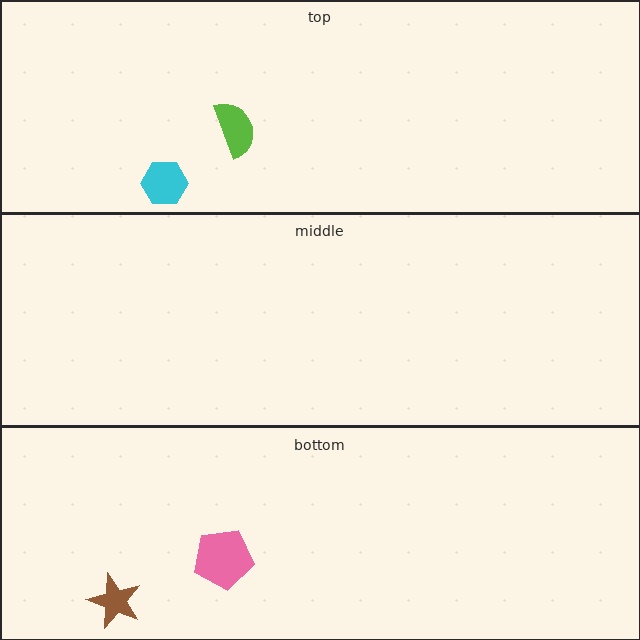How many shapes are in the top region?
2.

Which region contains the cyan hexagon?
The top region.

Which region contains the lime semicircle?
The top region.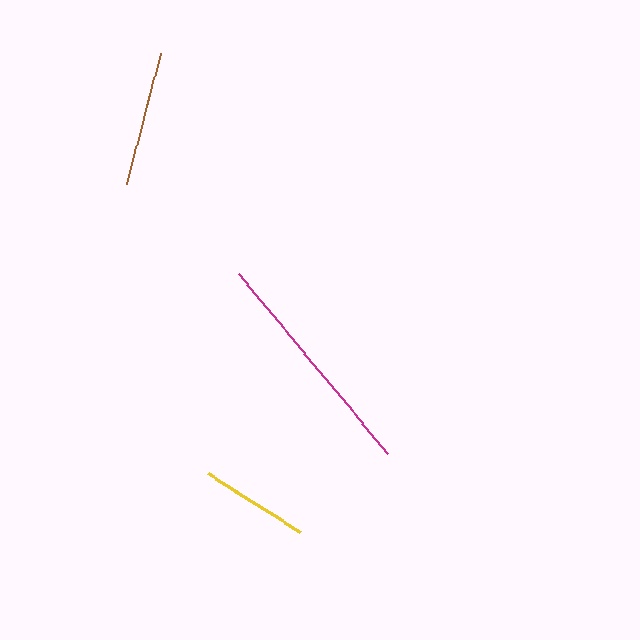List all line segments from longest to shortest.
From longest to shortest: magenta, brown, yellow.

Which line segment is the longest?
The magenta line is the longest at approximately 234 pixels.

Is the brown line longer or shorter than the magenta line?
The magenta line is longer than the brown line.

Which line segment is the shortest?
The yellow line is the shortest at approximately 109 pixels.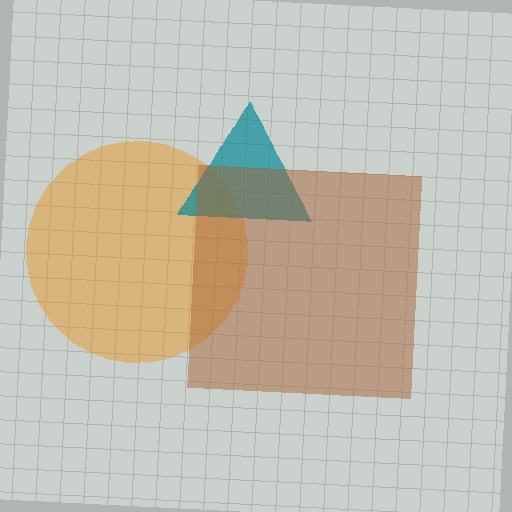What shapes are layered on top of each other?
The layered shapes are: an orange circle, a teal triangle, a brown square.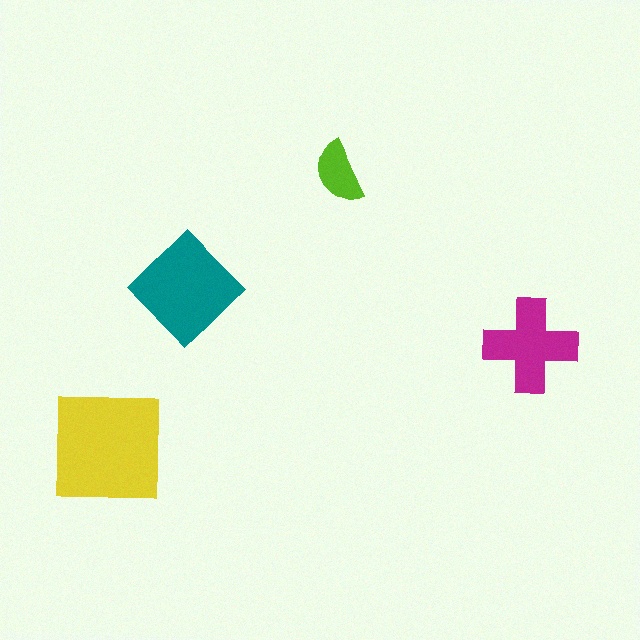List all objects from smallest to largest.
The lime semicircle, the magenta cross, the teal diamond, the yellow square.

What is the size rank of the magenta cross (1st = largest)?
3rd.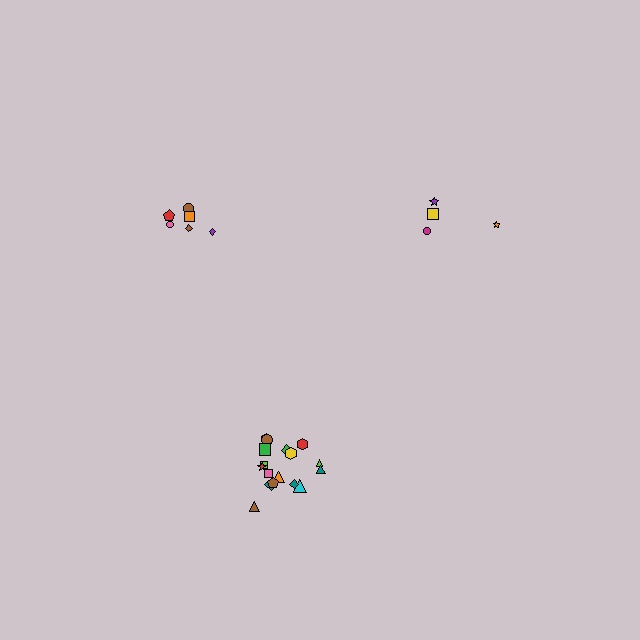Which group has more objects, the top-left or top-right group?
The top-left group.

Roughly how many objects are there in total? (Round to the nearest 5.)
Roughly 30 objects in total.